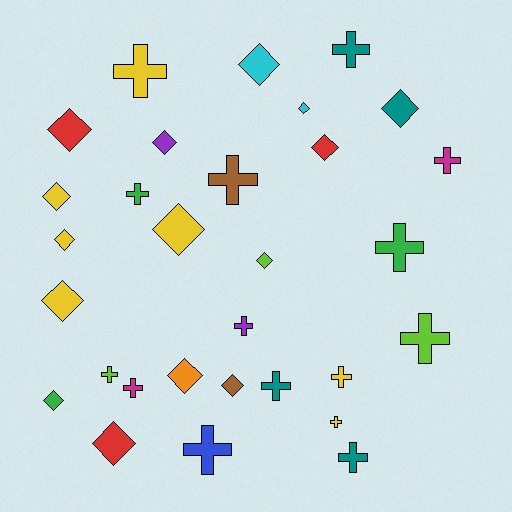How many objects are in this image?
There are 30 objects.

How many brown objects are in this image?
There are 2 brown objects.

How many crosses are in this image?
There are 15 crosses.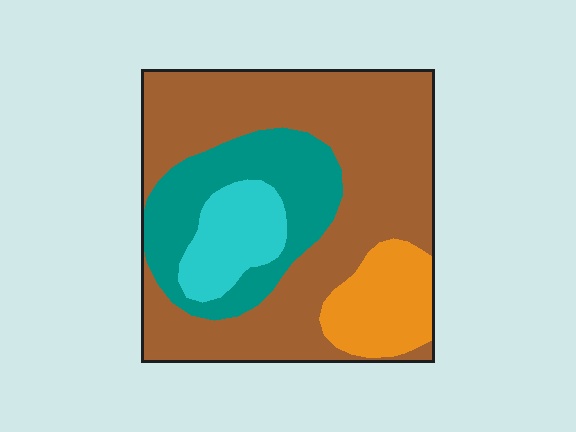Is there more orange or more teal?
Teal.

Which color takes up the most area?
Brown, at roughly 55%.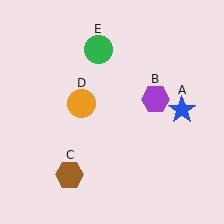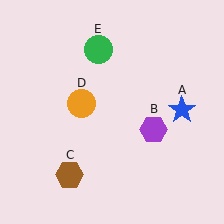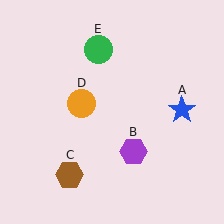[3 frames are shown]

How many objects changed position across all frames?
1 object changed position: purple hexagon (object B).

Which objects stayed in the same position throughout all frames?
Blue star (object A) and brown hexagon (object C) and orange circle (object D) and green circle (object E) remained stationary.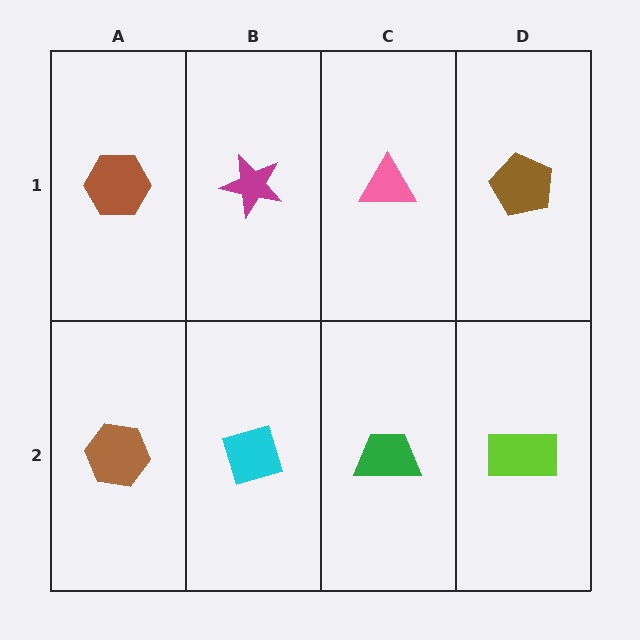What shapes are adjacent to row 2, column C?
A pink triangle (row 1, column C), a cyan diamond (row 2, column B), a lime rectangle (row 2, column D).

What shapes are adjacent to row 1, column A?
A brown hexagon (row 2, column A), a magenta star (row 1, column B).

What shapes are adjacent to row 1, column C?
A green trapezoid (row 2, column C), a magenta star (row 1, column B), a brown pentagon (row 1, column D).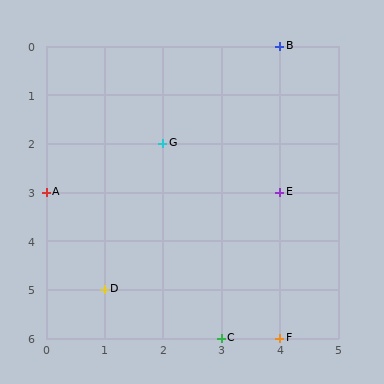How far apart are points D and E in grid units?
Points D and E are 3 columns and 2 rows apart (about 3.6 grid units diagonally).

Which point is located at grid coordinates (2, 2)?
Point G is at (2, 2).